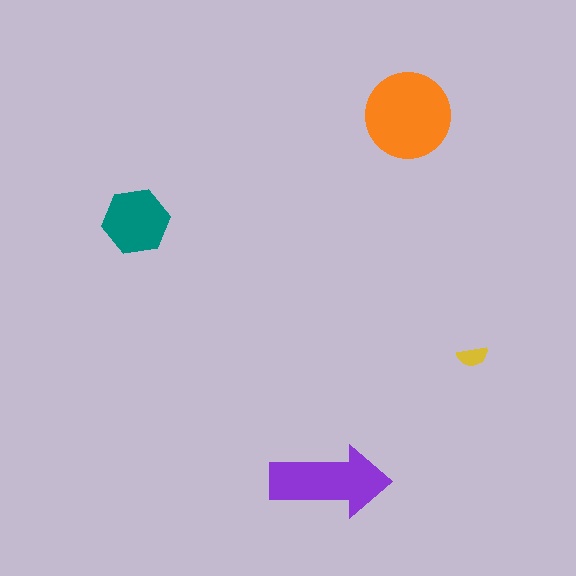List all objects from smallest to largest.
The yellow semicircle, the teal hexagon, the purple arrow, the orange circle.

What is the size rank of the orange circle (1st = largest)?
1st.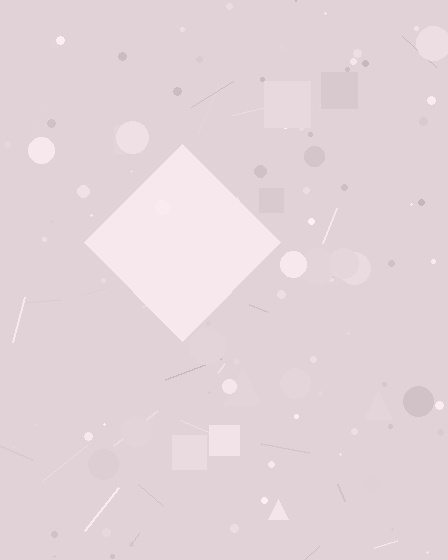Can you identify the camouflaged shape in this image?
The camouflaged shape is a diamond.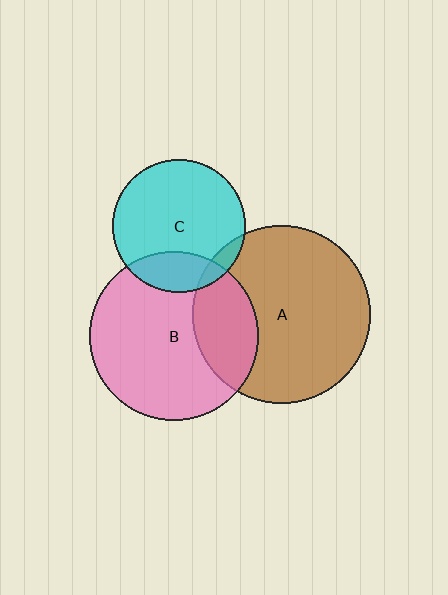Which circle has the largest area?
Circle A (brown).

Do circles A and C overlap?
Yes.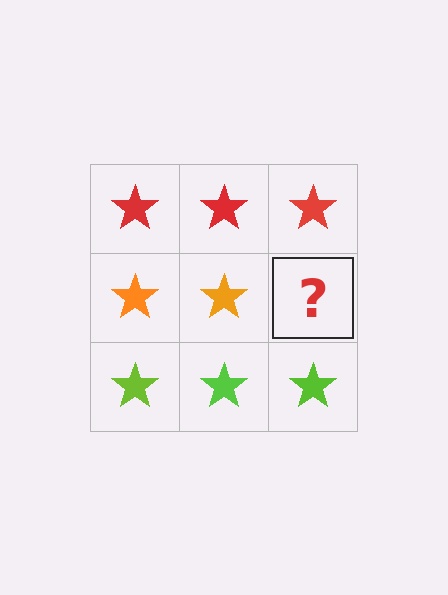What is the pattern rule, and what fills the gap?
The rule is that each row has a consistent color. The gap should be filled with an orange star.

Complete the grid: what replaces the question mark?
The question mark should be replaced with an orange star.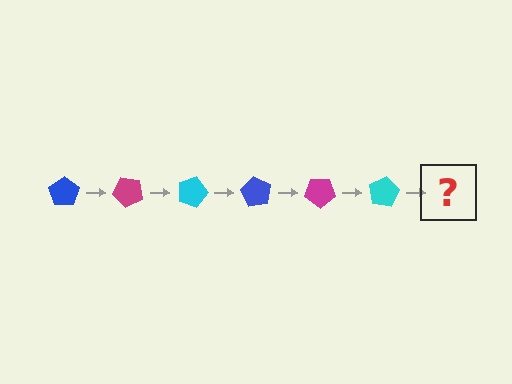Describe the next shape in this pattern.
It should be a blue pentagon, rotated 270 degrees from the start.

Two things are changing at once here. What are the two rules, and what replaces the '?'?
The two rules are that it rotates 45 degrees each step and the color cycles through blue, magenta, and cyan. The '?' should be a blue pentagon, rotated 270 degrees from the start.